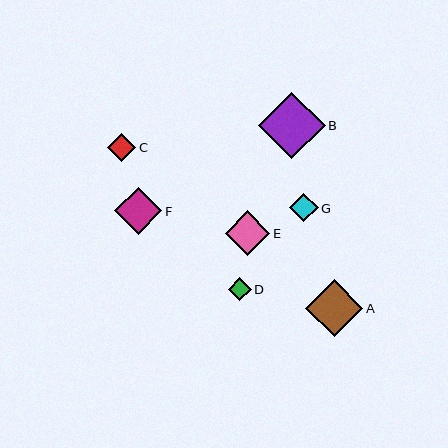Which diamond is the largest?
Diamond B is the largest with a size of approximately 67 pixels.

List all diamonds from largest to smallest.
From largest to smallest: B, A, F, E, G, C, D.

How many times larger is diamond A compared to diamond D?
Diamond A is approximately 2.5 times the size of diamond D.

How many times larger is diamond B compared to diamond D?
Diamond B is approximately 2.9 times the size of diamond D.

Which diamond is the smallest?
Diamond D is the smallest with a size of approximately 23 pixels.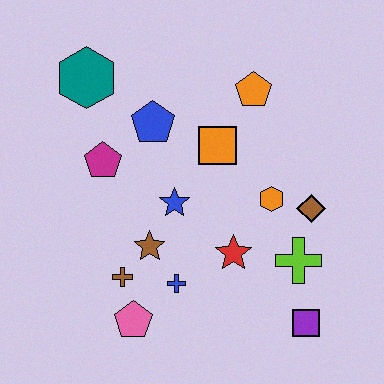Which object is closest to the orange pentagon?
The orange square is closest to the orange pentagon.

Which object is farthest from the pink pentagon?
The orange pentagon is farthest from the pink pentagon.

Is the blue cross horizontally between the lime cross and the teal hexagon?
Yes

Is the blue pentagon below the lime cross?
No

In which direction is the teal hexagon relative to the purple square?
The teal hexagon is above the purple square.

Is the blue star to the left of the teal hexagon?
No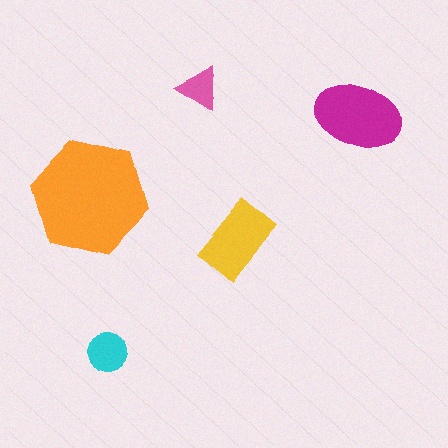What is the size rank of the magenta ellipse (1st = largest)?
2nd.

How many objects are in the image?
There are 5 objects in the image.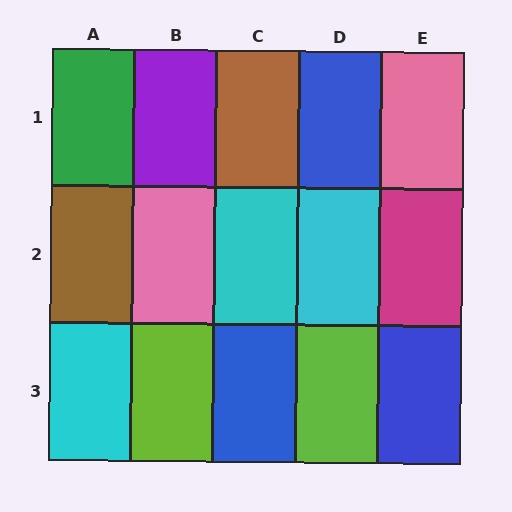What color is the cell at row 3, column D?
Lime.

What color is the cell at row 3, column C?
Blue.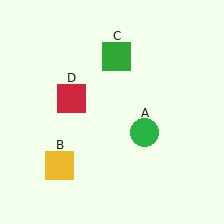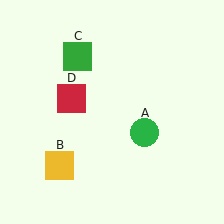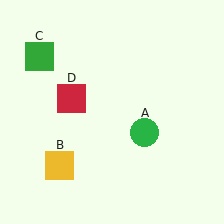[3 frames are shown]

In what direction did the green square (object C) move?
The green square (object C) moved left.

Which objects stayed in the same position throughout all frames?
Green circle (object A) and yellow square (object B) and red square (object D) remained stationary.